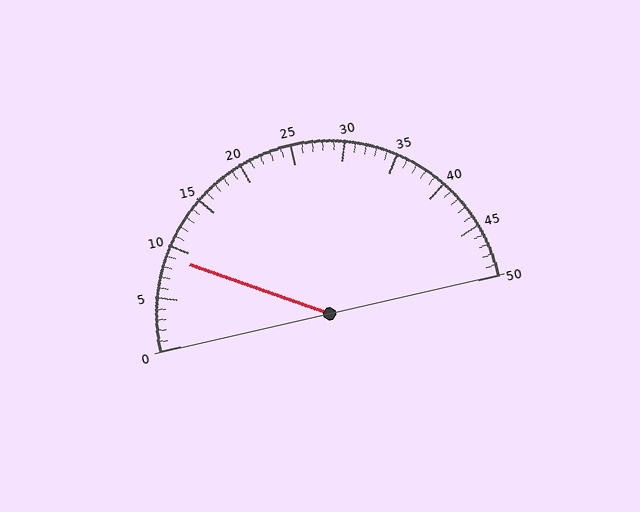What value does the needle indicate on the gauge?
The needle indicates approximately 9.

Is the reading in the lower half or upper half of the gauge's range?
The reading is in the lower half of the range (0 to 50).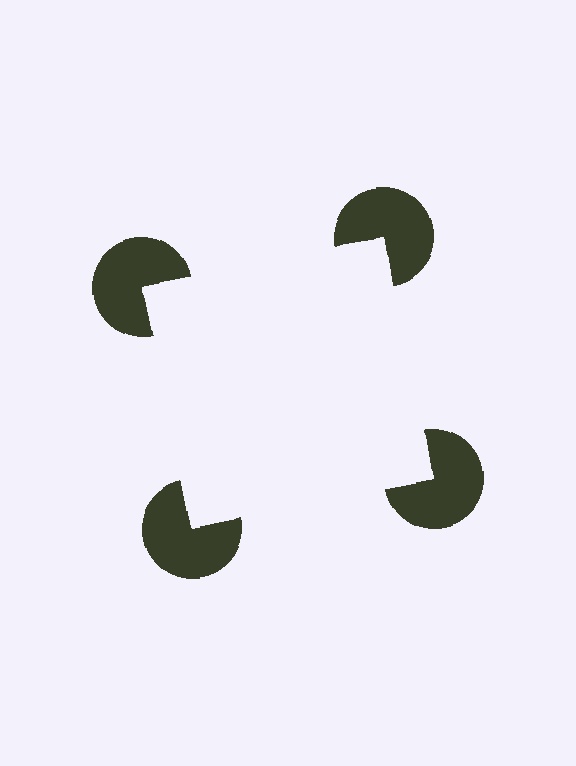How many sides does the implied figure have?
4 sides.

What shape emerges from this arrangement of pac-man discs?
An illusory square — its edges are inferred from the aligned wedge cuts in the pac-man discs, not physically drawn.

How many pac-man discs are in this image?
There are 4 — one at each vertex of the illusory square.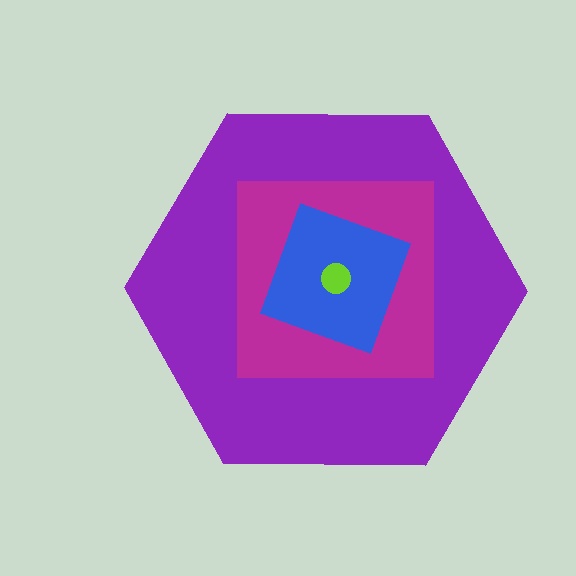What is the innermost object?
The lime circle.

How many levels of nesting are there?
4.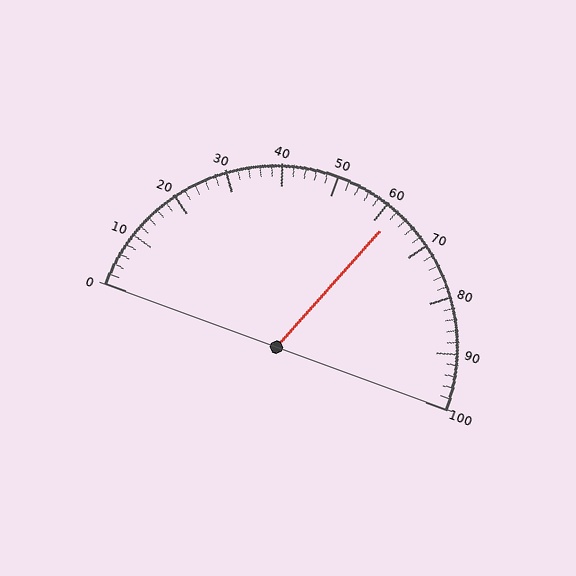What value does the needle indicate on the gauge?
The needle indicates approximately 62.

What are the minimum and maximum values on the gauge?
The gauge ranges from 0 to 100.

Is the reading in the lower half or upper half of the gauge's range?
The reading is in the upper half of the range (0 to 100).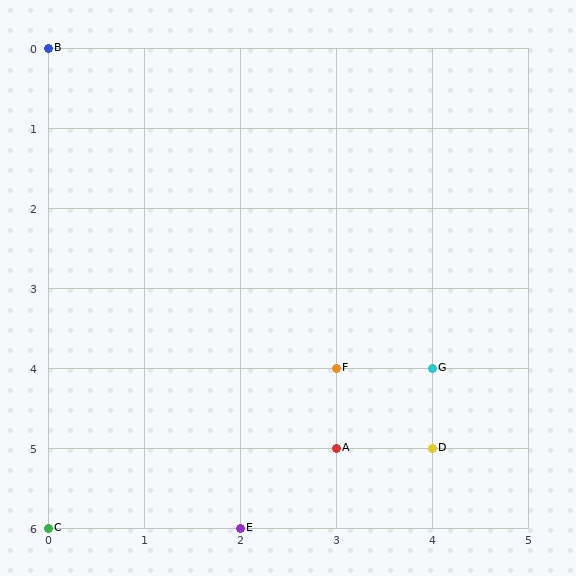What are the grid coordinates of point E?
Point E is at grid coordinates (2, 6).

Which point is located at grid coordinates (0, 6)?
Point C is at (0, 6).